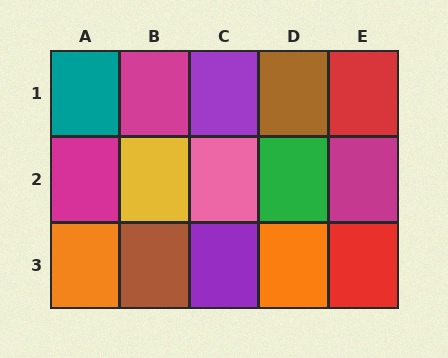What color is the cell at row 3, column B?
Brown.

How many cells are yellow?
1 cell is yellow.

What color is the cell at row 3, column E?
Red.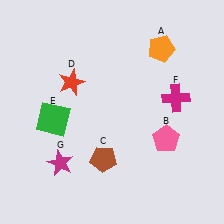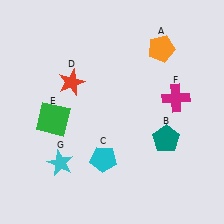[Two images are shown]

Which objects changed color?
B changed from pink to teal. C changed from brown to cyan. G changed from magenta to cyan.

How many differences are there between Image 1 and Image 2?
There are 3 differences between the two images.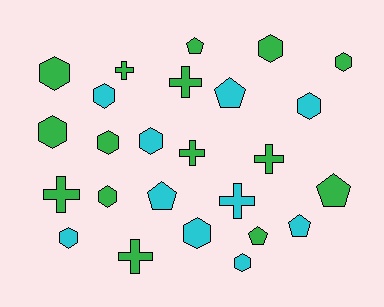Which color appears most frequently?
Green, with 15 objects.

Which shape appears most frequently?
Hexagon, with 12 objects.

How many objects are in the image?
There are 25 objects.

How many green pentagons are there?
There are 3 green pentagons.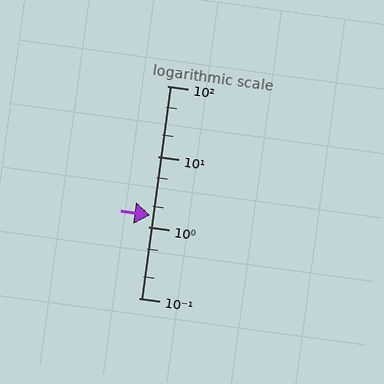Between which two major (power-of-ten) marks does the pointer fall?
The pointer is between 1 and 10.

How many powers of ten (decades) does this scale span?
The scale spans 3 decades, from 0.1 to 100.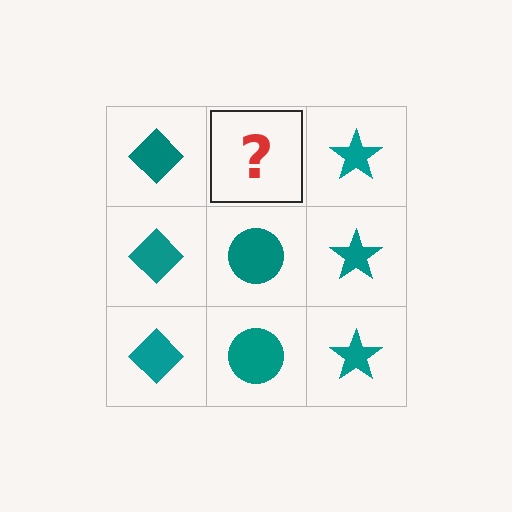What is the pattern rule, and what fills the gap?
The rule is that each column has a consistent shape. The gap should be filled with a teal circle.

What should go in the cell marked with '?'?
The missing cell should contain a teal circle.